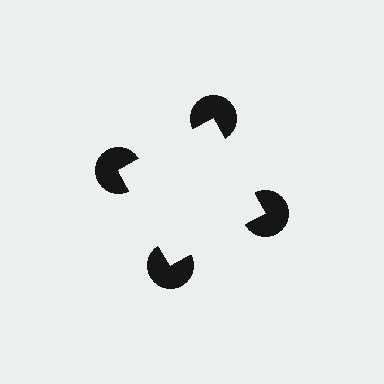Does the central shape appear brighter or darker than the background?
It typically appears slightly brighter than the background, even though no actual brightness change is drawn.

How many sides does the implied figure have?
4 sides.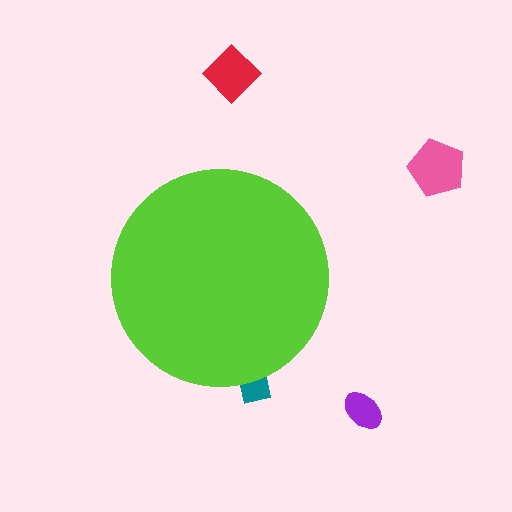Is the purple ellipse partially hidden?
No, the purple ellipse is fully visible.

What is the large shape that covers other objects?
A lime circle.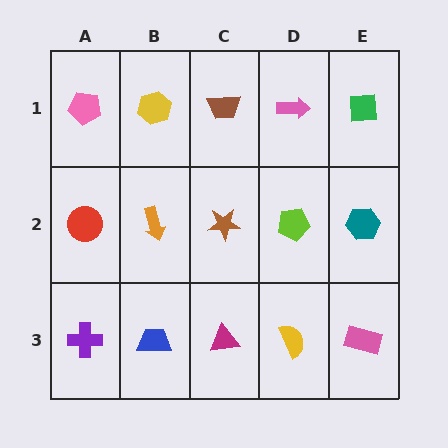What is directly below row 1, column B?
An orange arrow.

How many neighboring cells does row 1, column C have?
3.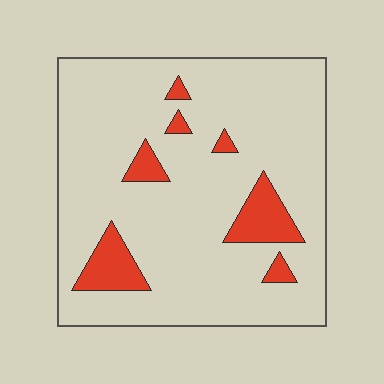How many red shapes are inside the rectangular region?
7.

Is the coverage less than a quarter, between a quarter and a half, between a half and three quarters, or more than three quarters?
Less than a quarter.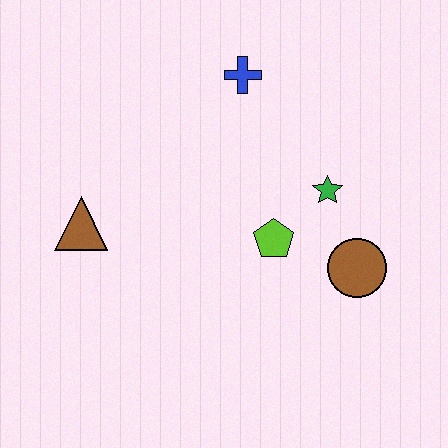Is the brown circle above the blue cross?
No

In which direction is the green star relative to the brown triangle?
The green star is to the right of the brown triangle.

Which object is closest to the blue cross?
The green star is closest to the blue cross.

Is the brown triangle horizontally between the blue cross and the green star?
No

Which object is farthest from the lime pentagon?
The brown triangle is farthest from the lime pentagon.